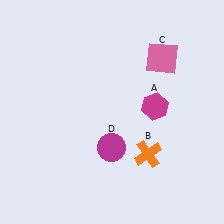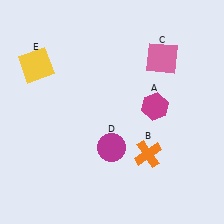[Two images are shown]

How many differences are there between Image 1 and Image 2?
There is 1 difference between the two images.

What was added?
A yellow square (E) was added in Image 2.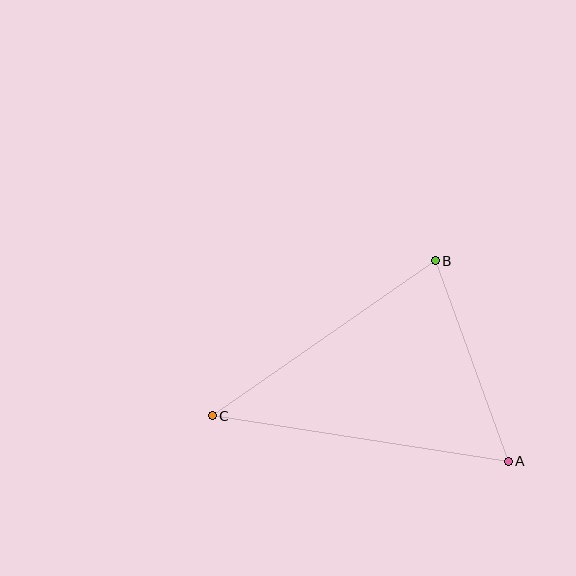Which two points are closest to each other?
Points A and B are closest to each other.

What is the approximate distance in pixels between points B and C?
The distance between B and C is approximately 271 pixels.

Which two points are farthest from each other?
Points A and C are farthest from each other.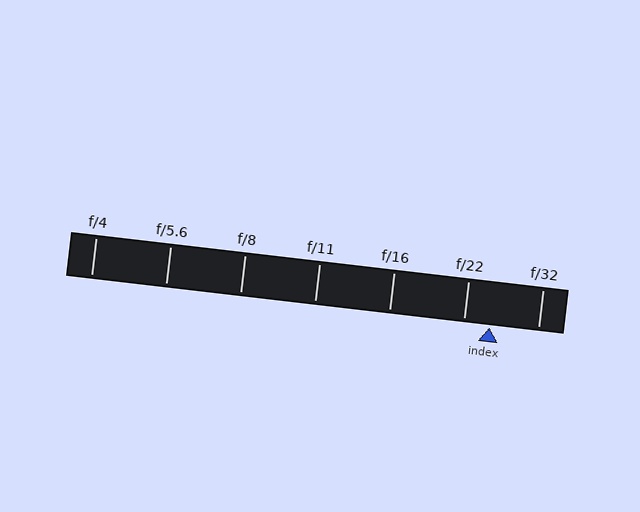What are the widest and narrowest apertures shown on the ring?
The widest aperture shown is f/4 and the narrowest is f/32.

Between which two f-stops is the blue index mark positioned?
The index mark is between f/22 and f/32.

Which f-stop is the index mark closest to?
The index mark is closest to f/22.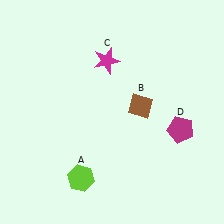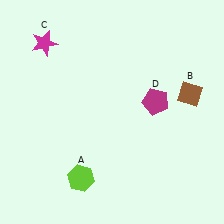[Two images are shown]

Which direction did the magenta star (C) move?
The magenta star (C) moved left.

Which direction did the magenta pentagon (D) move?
The magenta pentagon (D) moved up.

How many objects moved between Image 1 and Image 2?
3 objects moved between the two images.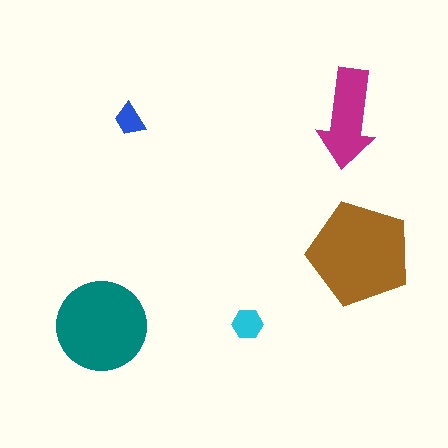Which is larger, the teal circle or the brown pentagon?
The brown pentagon.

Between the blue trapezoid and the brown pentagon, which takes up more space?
The brown pentagon.